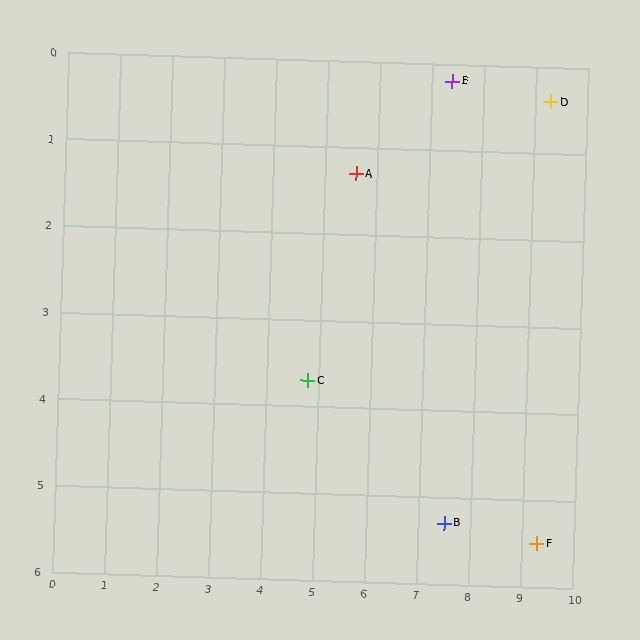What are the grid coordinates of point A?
Point A is at approximately (5.6, 1.3).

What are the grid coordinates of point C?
Point C is at approximately (4.8, 3.7).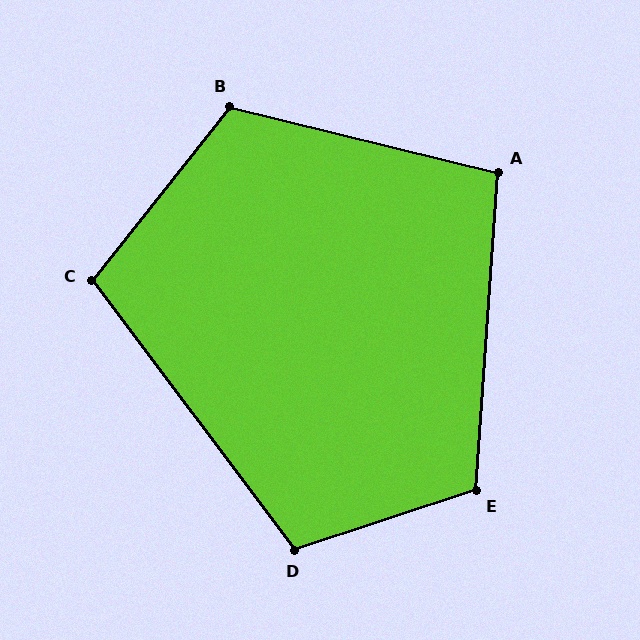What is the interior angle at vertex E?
Approximately 112 degrees (obtuse).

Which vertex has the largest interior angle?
B, at approximately 115 degrees.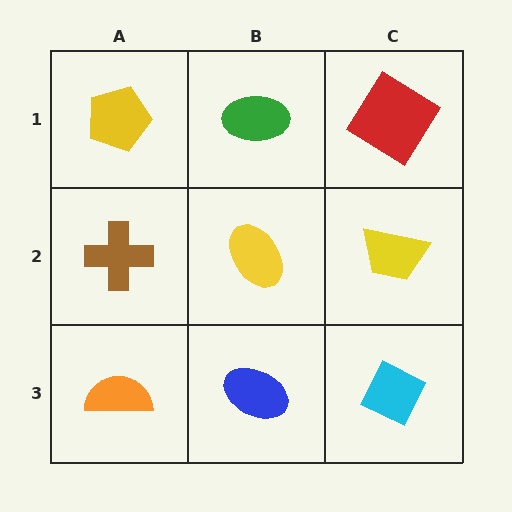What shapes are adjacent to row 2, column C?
A red diamond (row 1, column C), a cyan diamond (row 3, column C), a yellow ellipse (row 2, column B).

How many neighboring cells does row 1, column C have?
2.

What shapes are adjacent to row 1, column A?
A brown cross (row 2, column A), a green ellipse (row 1, column B).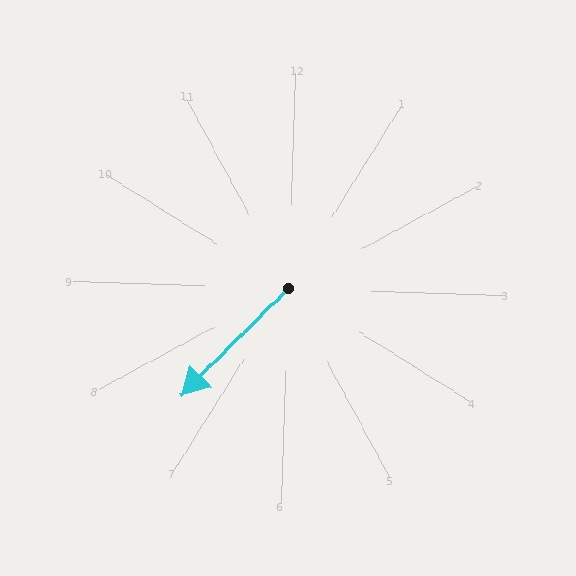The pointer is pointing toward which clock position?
Roughly 7 o'clock.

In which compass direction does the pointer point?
Southwest.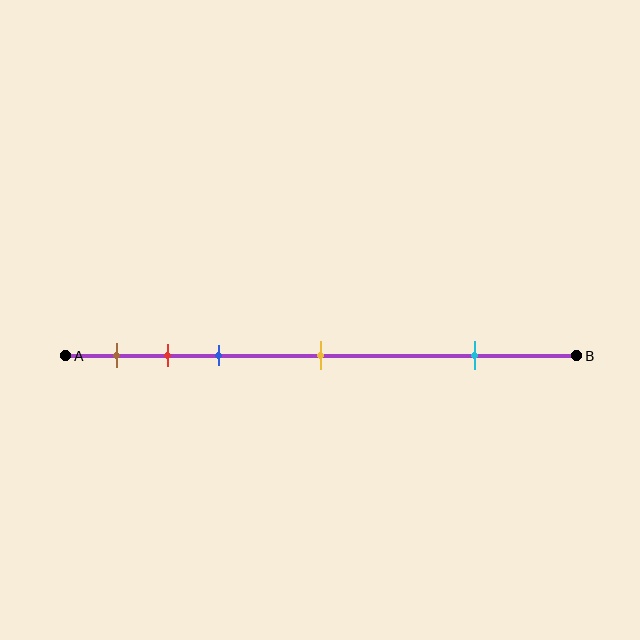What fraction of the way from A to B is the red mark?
The red mark is approximately 20% (0.2) of the way from A to B.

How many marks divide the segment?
There are 5 marks dividing the segment.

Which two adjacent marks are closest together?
The red and blue marks are the closest adjacent pair.